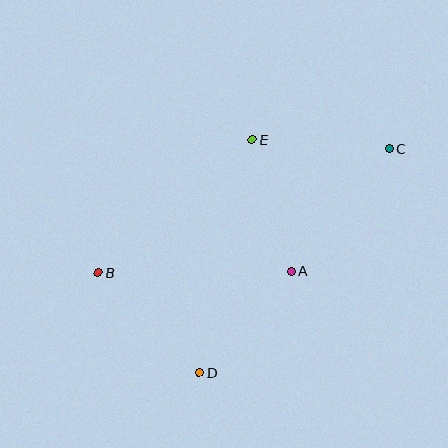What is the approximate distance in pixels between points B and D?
The distance between B and D is approximately 142 pixels.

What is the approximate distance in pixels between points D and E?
The distance between D and E is approximately 239 pixels.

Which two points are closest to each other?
Points A and D are closest to each other.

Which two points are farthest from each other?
Points B and C are farthest from each other.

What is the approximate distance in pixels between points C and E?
The distance between C and E is approximately 137 pixels.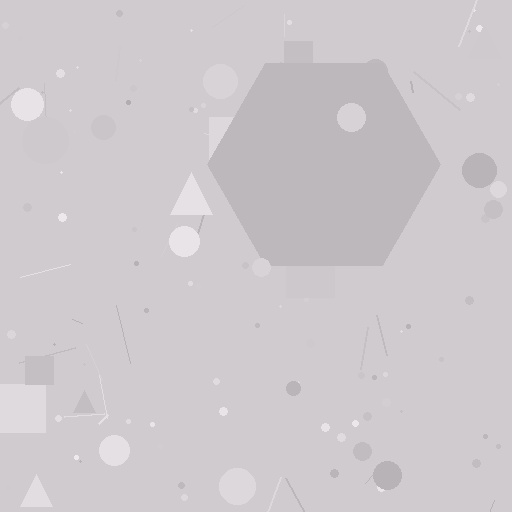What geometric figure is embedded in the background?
A hexagon is embedded in the background.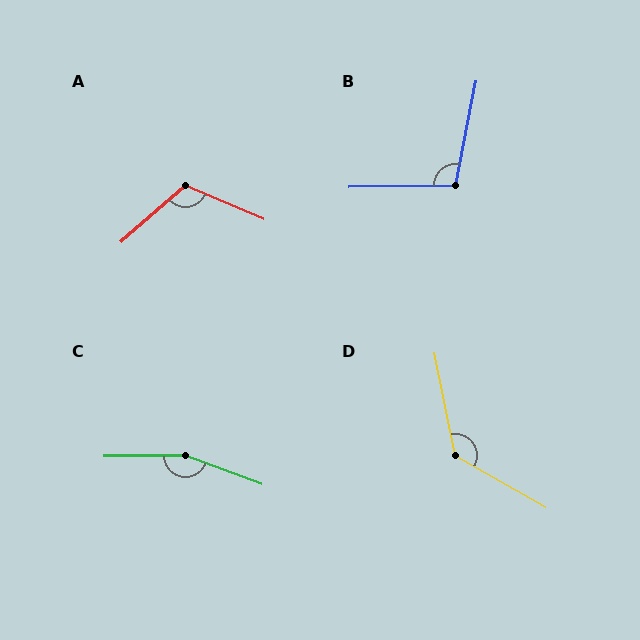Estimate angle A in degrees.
Approximately 115 degrees.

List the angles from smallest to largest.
B (102°), A (115°), D (130°), C (159°).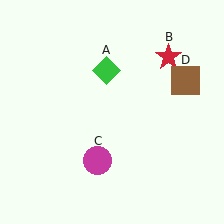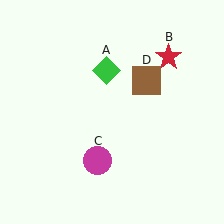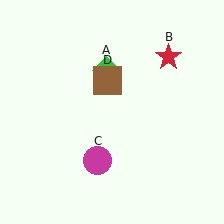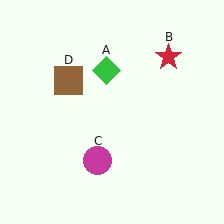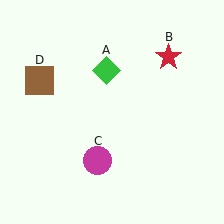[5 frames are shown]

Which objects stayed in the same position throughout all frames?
Green diamond (object A) and red star (object B) and magenta circle (object C) remained stationary.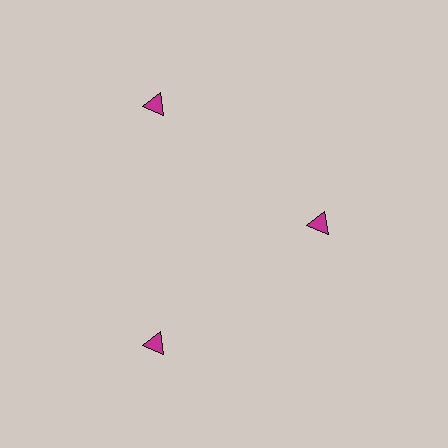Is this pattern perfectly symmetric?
No. The 3 magenta triangles are arranged in a ring, but one element near the 3 o'clock position is pulled inward toward the center, breaking the 3-fold rotational symmetry.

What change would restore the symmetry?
The symmetry would be restored by moving it outward, back onto the ring so that all 3 triangles sit at equal angles and equal distance from the center.